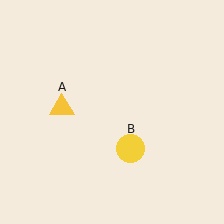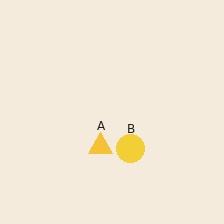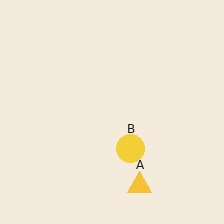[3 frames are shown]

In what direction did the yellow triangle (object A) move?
The yellow triangle (object A) moved down and to the right.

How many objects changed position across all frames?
1 object changed position: yellow triangle (object A).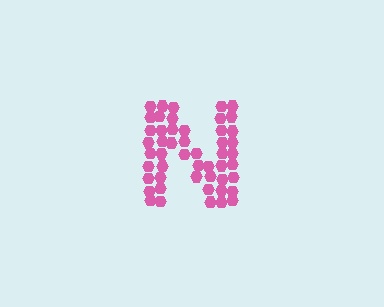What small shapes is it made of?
It is made of small hexagons.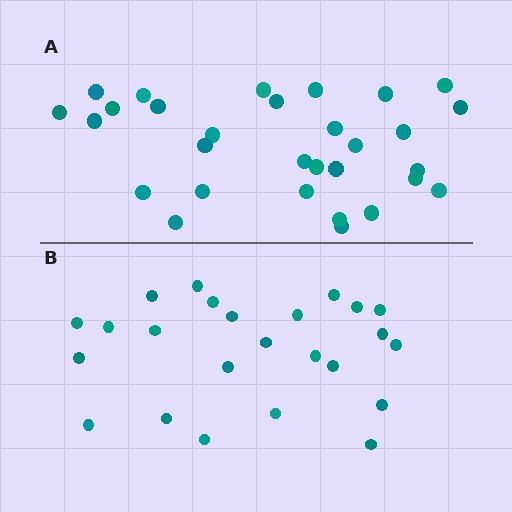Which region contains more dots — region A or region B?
Region A (the top region) has more dots.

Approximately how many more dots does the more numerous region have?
Region A has about 6 more dots than region B.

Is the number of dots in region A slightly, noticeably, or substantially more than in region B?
Region A has noticeably more, but not dramatically so. The ratio is roughly 1.2 to 1.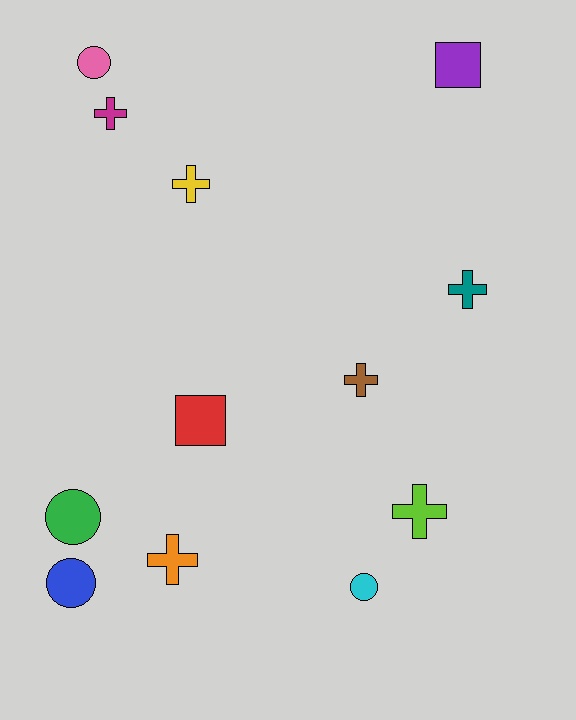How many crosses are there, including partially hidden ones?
There are 6 crosses.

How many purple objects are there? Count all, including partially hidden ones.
There is 1 purple object.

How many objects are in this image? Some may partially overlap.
There are 12 objects.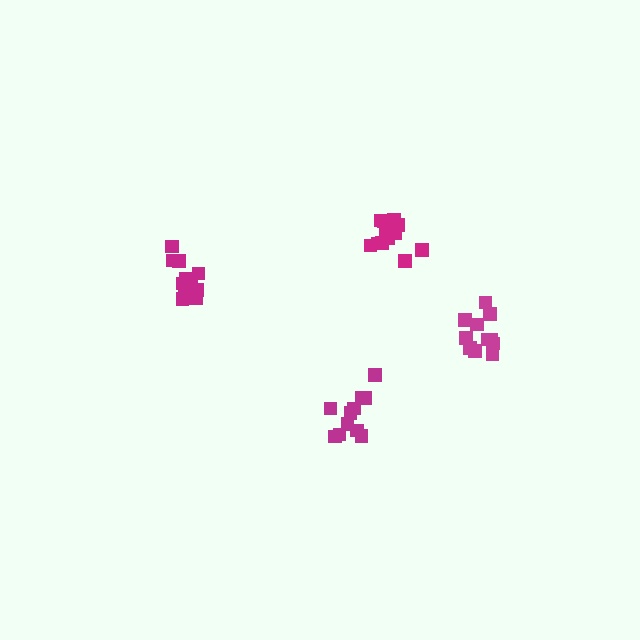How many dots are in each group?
Group 1: 11 dots, Group 2: 11 dots, Group 3: 11 dots, Group 4: 14 dots (47 total).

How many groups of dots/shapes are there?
There are 4 groups.